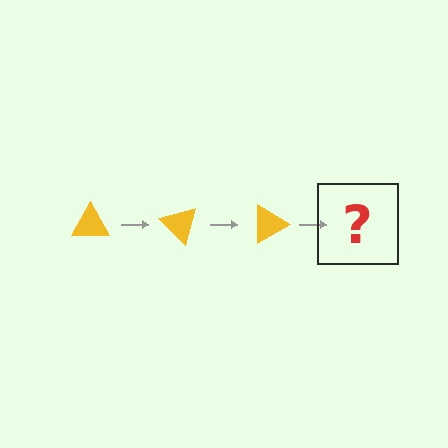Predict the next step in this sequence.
The next step is a yellow triangle rotated 135 degrees.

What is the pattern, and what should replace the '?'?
The pattern is that the triangle rotates 45 degrees each step. The '?' should be a yellow triangle rotated 135 degrees.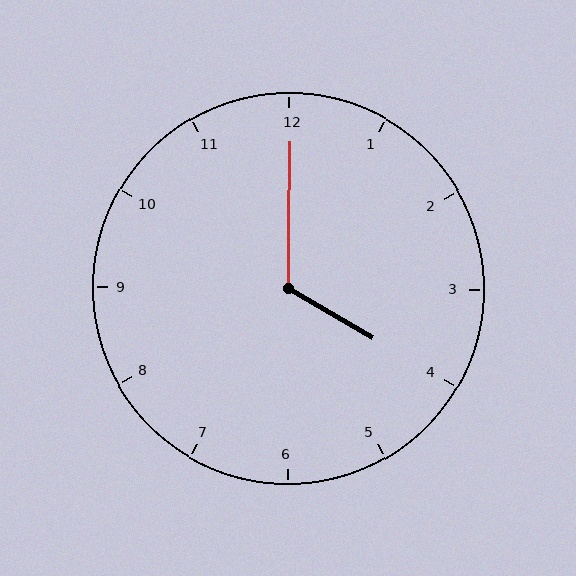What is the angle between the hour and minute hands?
Approximately 120 degrees.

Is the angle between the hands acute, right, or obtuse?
It is obtuse.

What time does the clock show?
4:00.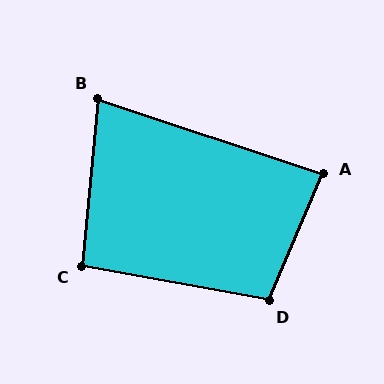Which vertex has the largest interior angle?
D, at approximately 103 degrees.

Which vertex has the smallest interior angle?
B, at approximately 77 degrees.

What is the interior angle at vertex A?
Approximately 85 degrees (acute).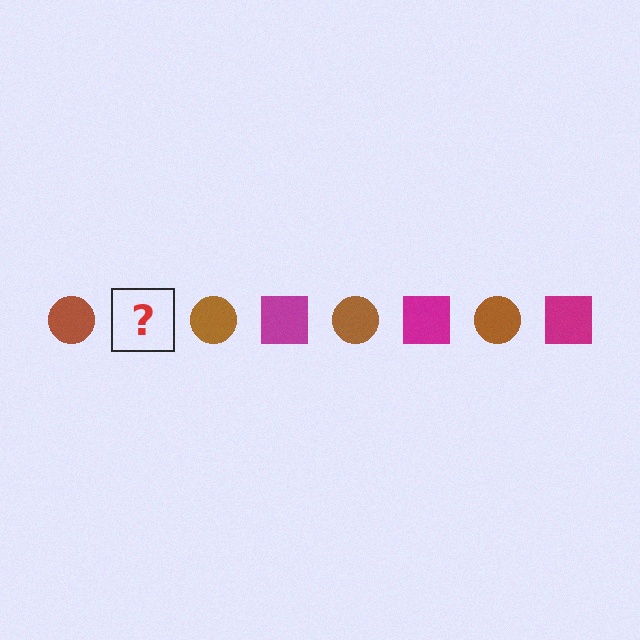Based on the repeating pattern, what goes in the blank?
The blank should be a magenta square.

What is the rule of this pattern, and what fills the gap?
The rule is that the pattern alternates between brown circle and magenta square. The gap should be filled with a magenta square.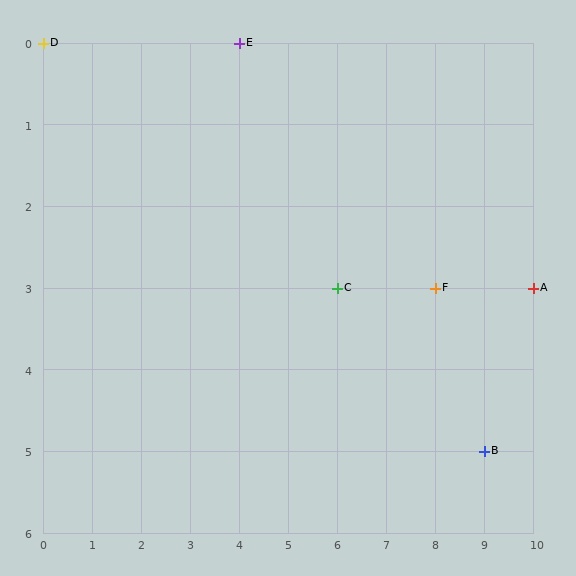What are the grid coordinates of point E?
Point E is at grid coordinates (4, 0).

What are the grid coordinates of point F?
Point F is at grid coordinates (8, 3).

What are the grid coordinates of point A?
Point A is at grid coordinates (10, 3).